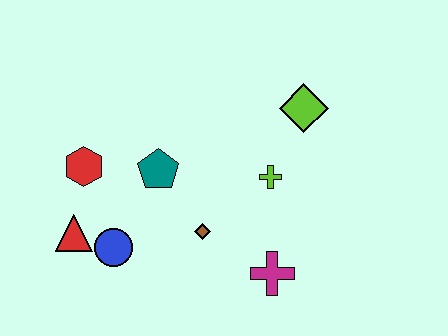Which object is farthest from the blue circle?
The lime diamond is farthest from the blue circle.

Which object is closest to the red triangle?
The blue circle is closest to the red triangle.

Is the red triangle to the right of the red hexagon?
No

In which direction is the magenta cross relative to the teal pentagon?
The magenta cross is to the right of the teal pentagon.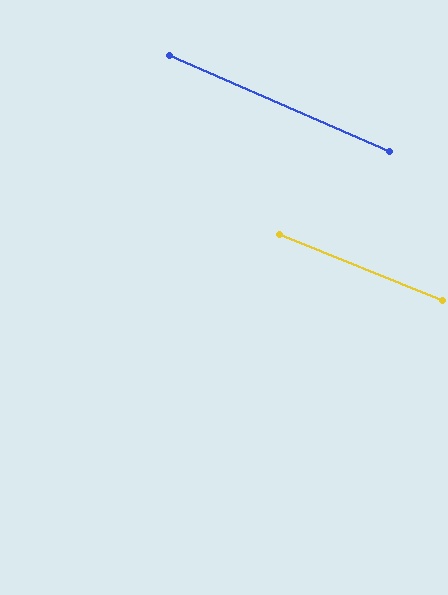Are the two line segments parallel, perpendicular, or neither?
Parallel — their directions differ by only 1.5°.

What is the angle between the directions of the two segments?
Approximately 2 degrees.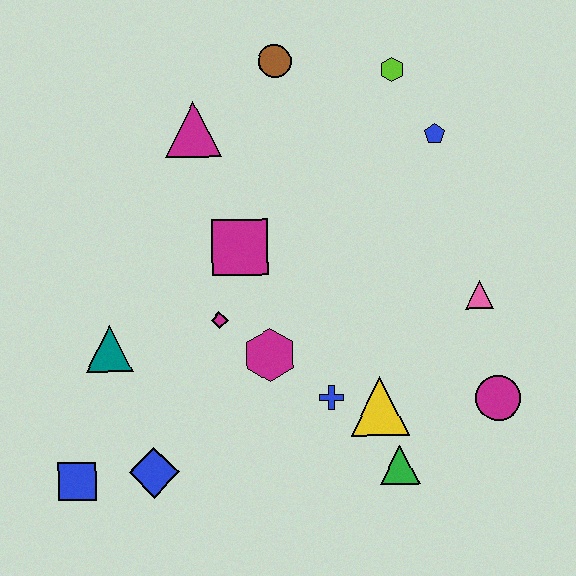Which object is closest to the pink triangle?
The magenta circle is closest to the pink triangle.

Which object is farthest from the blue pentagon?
The blue square is farthest from the blue pentagon.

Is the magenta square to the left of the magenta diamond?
No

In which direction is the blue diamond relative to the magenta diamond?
The blue diamond is below the magenta diamond.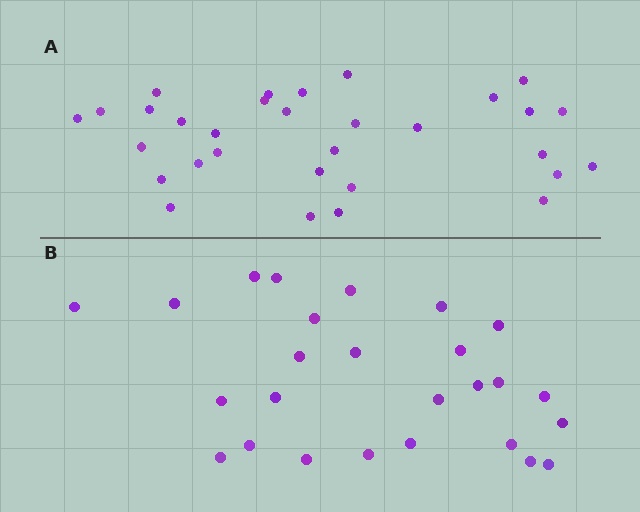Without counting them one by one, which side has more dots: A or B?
Region A (the top region) has more dots.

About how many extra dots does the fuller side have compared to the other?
Region A has about 5 more dots than region B.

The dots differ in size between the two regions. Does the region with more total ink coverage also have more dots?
No. Region B has more total ink coverage because its dots are larger, but region A actually contains more individual dots. Total area can be misleading — the number of items is what matters here.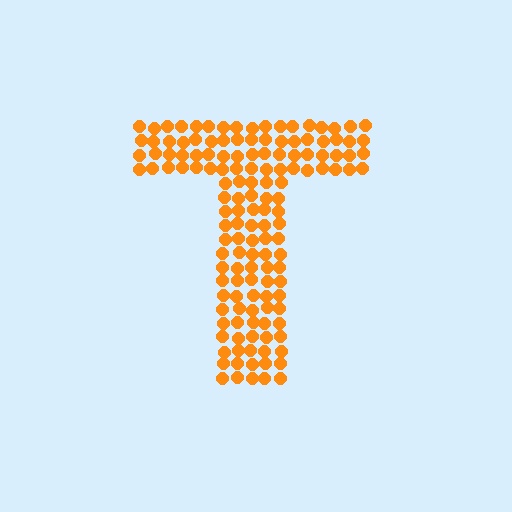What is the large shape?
The large shape is the letter T.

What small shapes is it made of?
It is made of small circles.